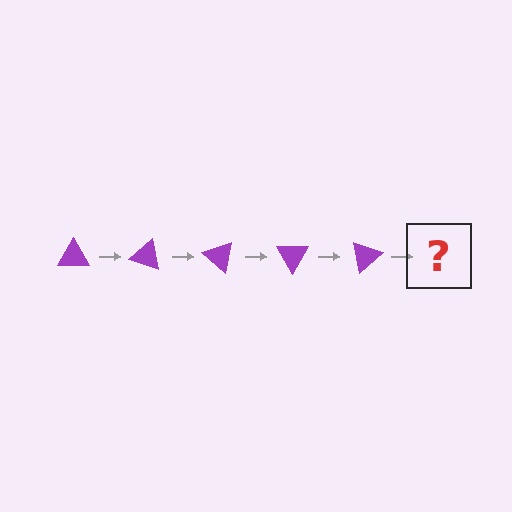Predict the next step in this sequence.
The next step is a purple triangle rotated 100 degrees.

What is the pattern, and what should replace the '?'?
The pattern is that the triangle rotates 20 degrees each step. The '?' should be a purple triangle rotated 100 degrees.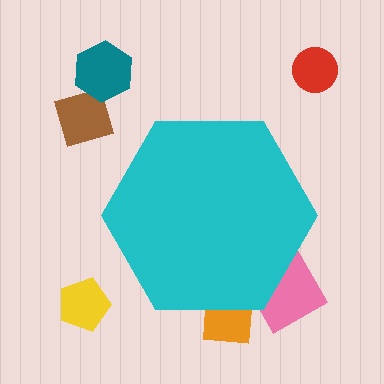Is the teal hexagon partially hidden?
No, the teal hexagon is fully visible.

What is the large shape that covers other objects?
A cyan hexagon.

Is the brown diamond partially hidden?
No, the brown diamond is fully visible.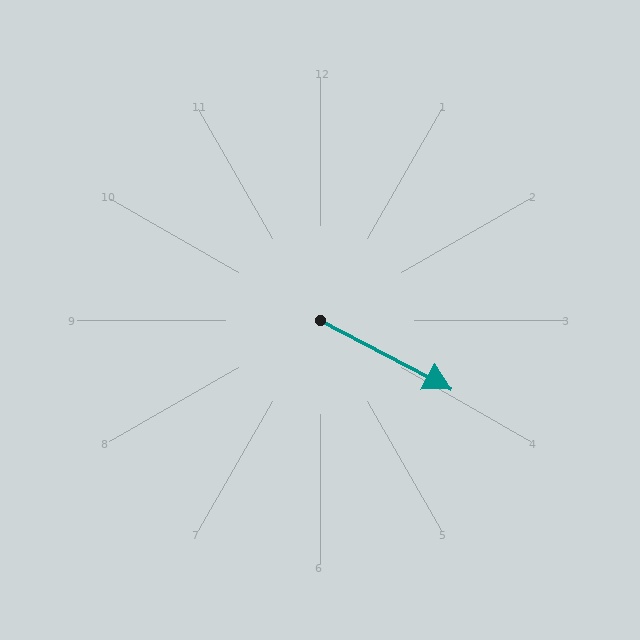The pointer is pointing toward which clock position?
Roughly 4 o'clock.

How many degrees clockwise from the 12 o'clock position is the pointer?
Approximately 118 degrees.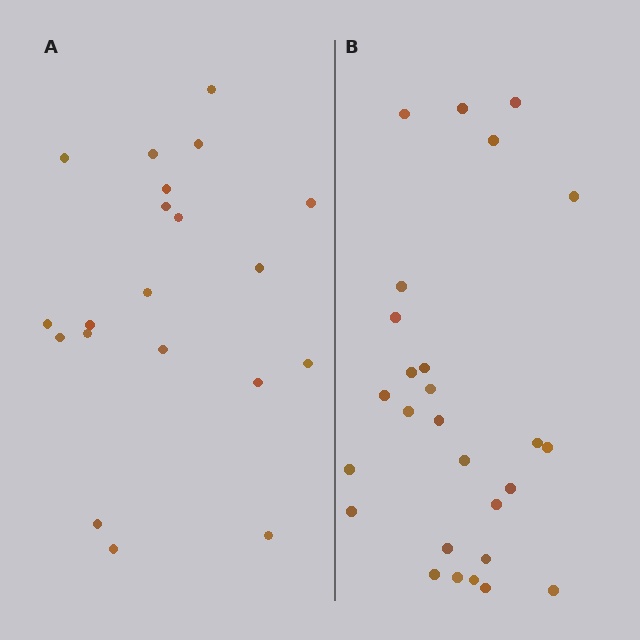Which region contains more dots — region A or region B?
Region B (the right region) has more dots.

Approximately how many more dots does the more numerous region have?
Region B has roughly 8 or so more dots than region A.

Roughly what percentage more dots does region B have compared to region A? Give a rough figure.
About 35% more.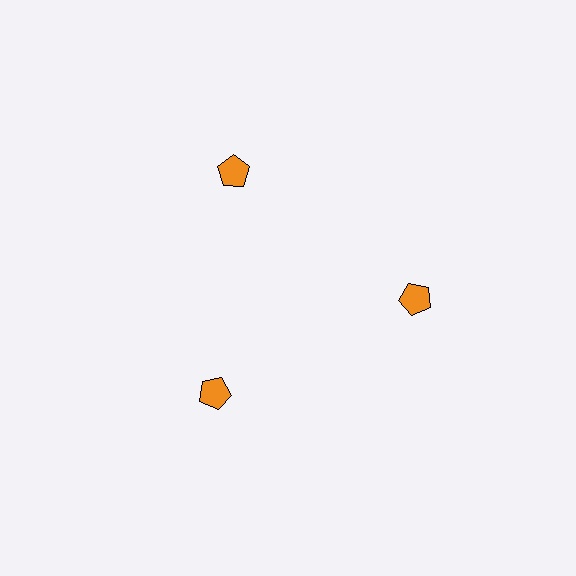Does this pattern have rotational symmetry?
Yes, this pattern has 3-fold rotational symmetry. It looks the same after rotating 120 degrees around the center.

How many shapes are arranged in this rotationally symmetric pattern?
There are 3 shapes, arranged in 3 groups of 1.